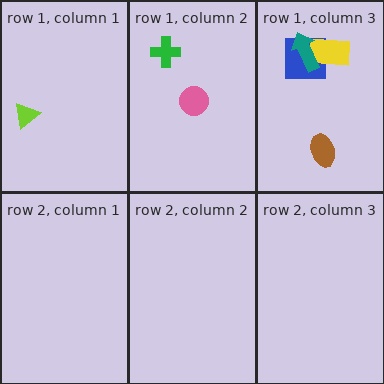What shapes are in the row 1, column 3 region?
The blue square, the brown ellipse, the yellow rectangle, the teal arrow.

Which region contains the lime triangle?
The row 1, column 1 region.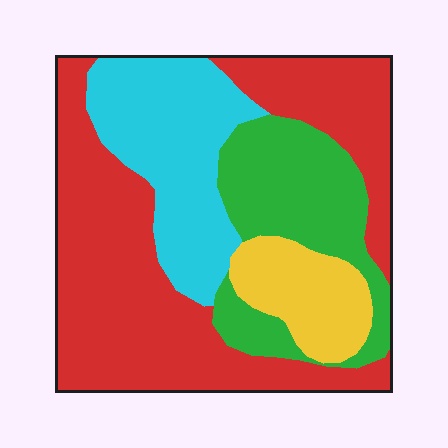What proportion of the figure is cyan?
Cyan covers about 20% of the figure.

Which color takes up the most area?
Red, at roughly 50%.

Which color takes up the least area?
Yellow, at roughly 10%.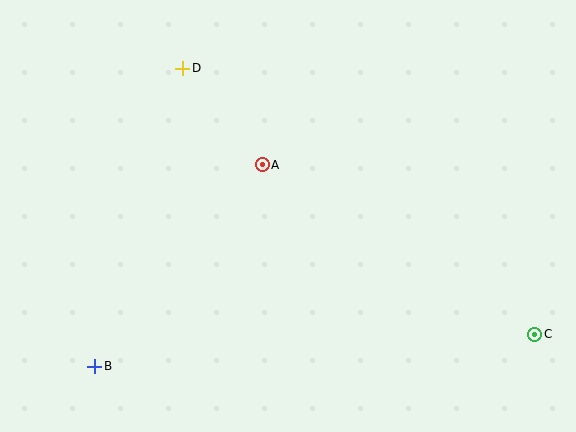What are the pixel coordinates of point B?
Point B is at (95, 366).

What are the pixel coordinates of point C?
Point C is at (535, 334).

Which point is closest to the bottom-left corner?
Point B is closest to the bottom-left corner.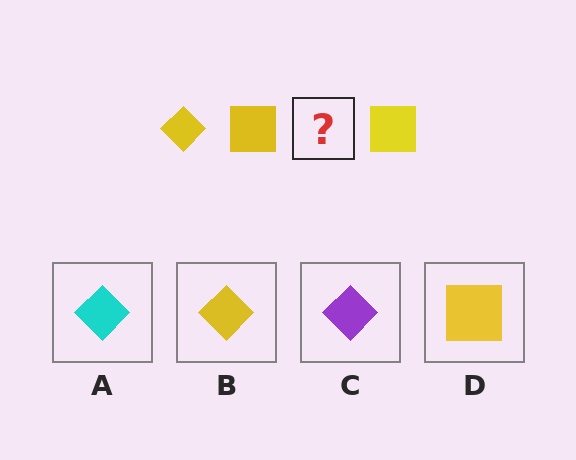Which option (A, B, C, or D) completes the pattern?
B.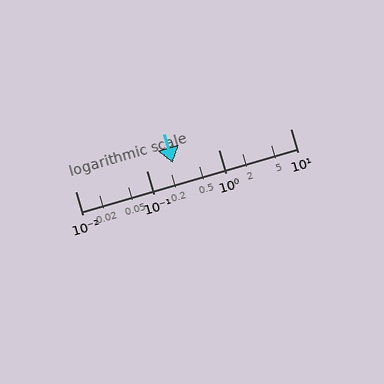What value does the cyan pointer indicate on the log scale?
The pointer indicates approximately 0.23.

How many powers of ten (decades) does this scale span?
The scale spans 3 decades, from 0.01 to 10.